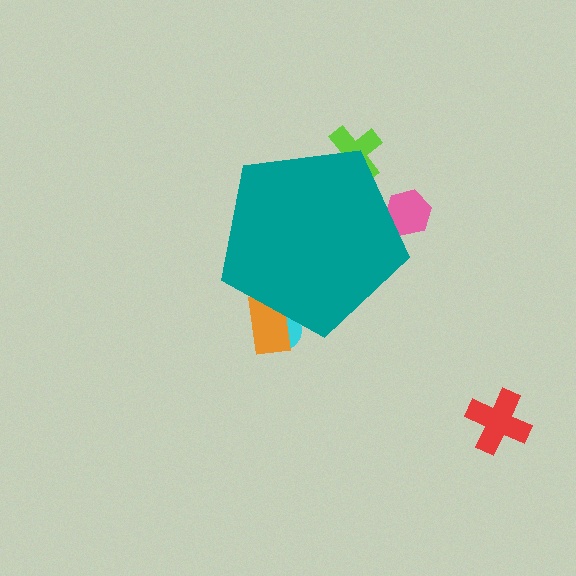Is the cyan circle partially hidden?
Yes, the cyan circle is partially hidden behind the teal pentagon.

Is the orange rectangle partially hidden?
Yes, the orange rectangle is partially hidden behind the teal pentagon.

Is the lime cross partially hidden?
Yes, the lime cross is partially hidden behind the teal pentagon.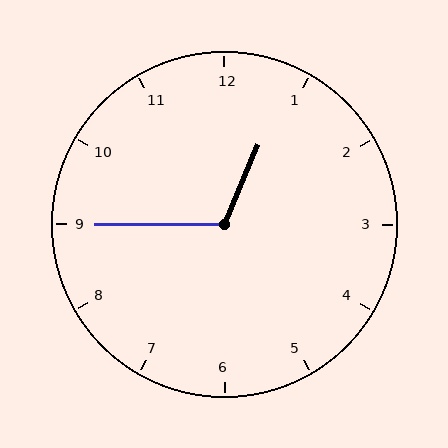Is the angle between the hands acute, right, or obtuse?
It is obtuse.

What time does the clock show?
12:45.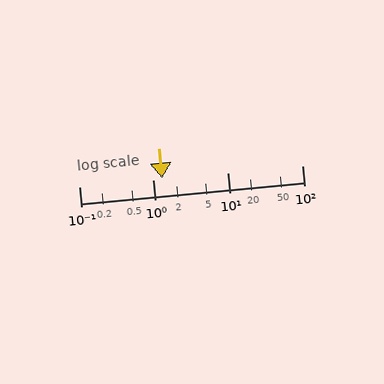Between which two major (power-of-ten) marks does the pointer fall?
The pointer is between 1 and 10.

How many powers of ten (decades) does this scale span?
The scale spans 3 decades, from 0.1 to 100.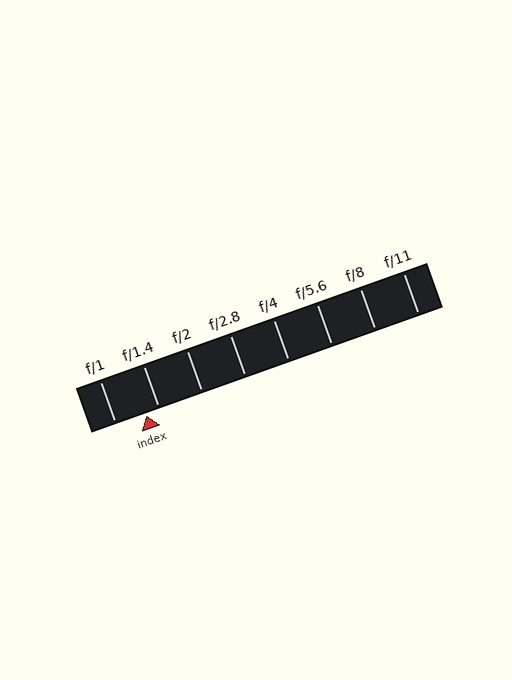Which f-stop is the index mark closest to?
The index mark is closest to f/1.4.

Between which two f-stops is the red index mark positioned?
The index mark is between f/1 and f/1.4.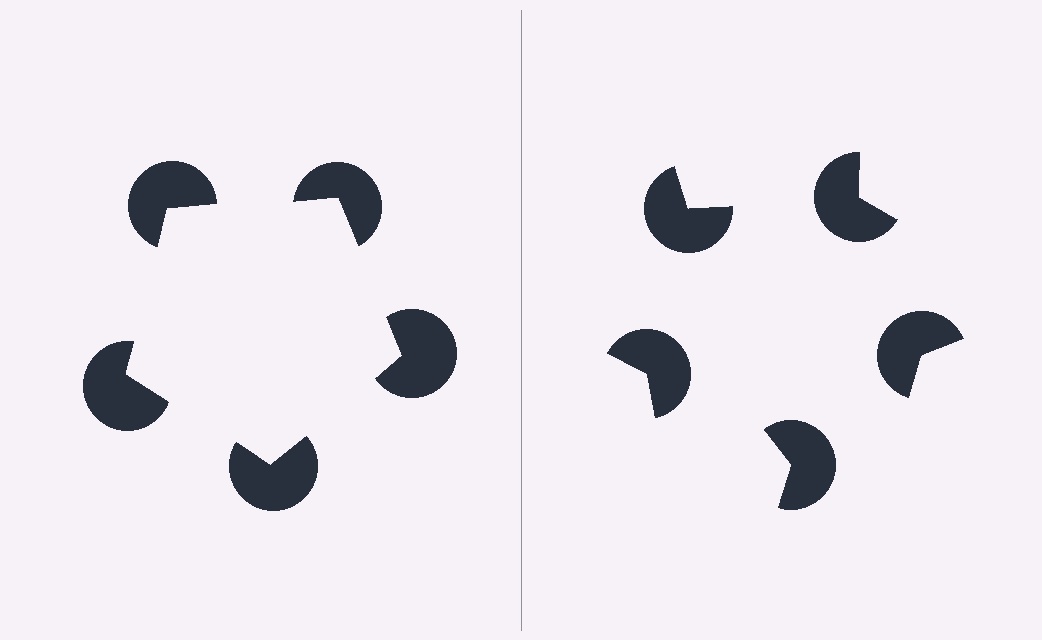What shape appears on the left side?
An illusory pentagon.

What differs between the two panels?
The pac-man discs are positioned identically on both sides; only the wedge orientations differ. On the left they align to a pentagon; on the right they are misaligned.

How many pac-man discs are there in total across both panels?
10 — 5 on each side.